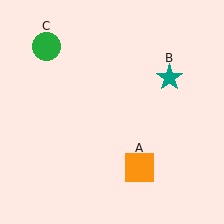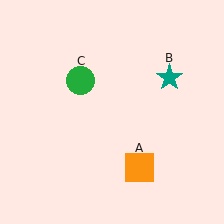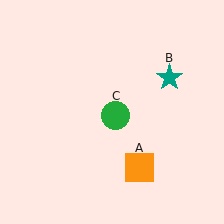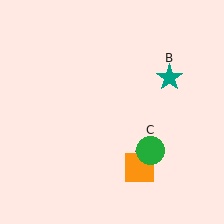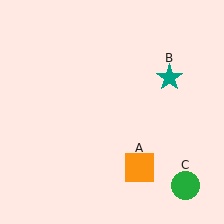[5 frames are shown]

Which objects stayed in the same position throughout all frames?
Orange square (object A) and teal star (object B) remained stationary.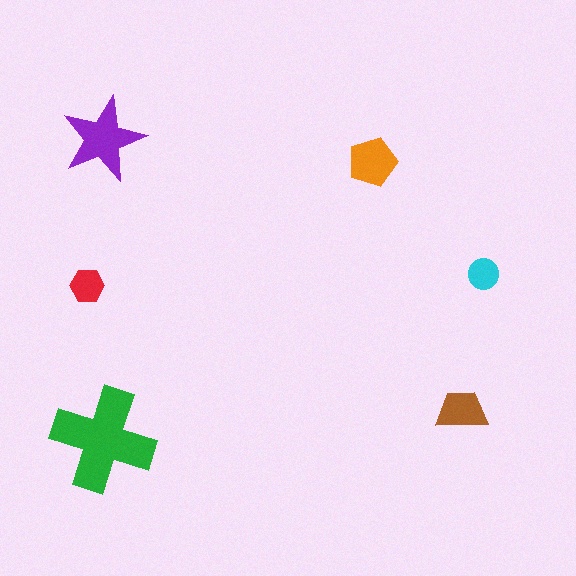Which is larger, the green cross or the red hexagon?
The green cross.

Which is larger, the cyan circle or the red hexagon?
The red hexagon.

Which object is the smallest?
The cyan circle.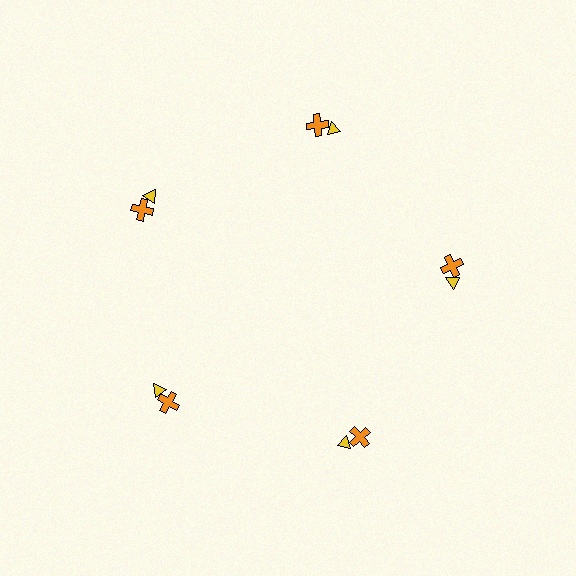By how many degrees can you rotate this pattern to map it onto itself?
The pattern maps onto itself every 72 degrees of rotation.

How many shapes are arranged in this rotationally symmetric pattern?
There are 10 shapes, arranged in 5 groups of 2.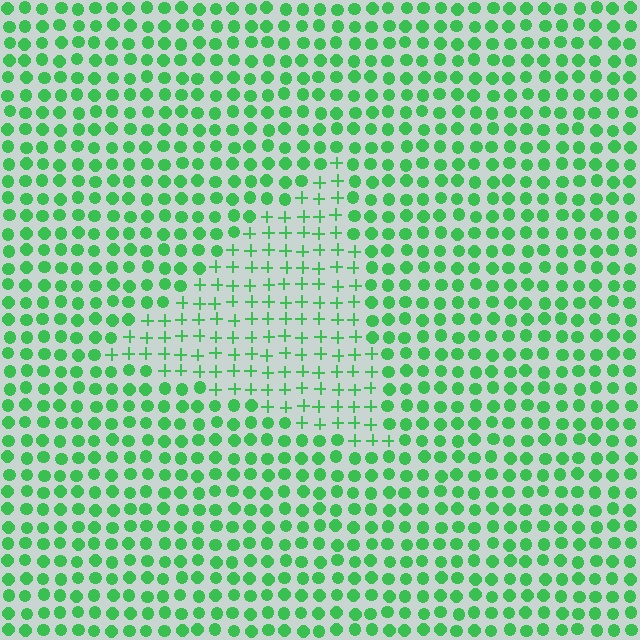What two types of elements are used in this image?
The image uses plus signs inside the triangle region and circles outside it.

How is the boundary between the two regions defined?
The boundary is defined by a change in element shape: plus signs inside vs. circles outside. All elements share the same color and spacing.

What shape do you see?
I see a triangle.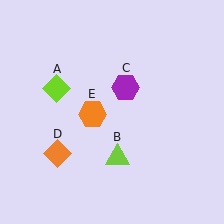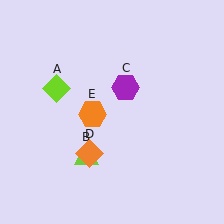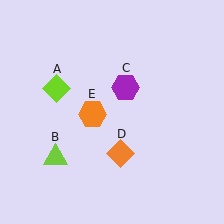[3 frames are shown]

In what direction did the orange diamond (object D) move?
The orange diamond (object D) moved right.